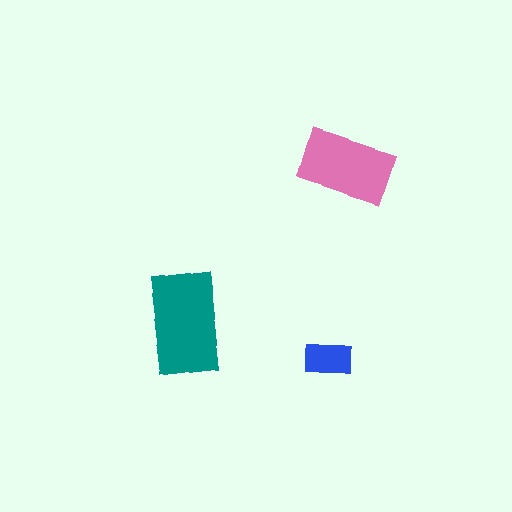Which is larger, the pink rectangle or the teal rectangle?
The teal one.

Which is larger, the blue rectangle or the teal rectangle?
The teal one.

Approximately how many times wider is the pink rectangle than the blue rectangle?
About 2 times wider.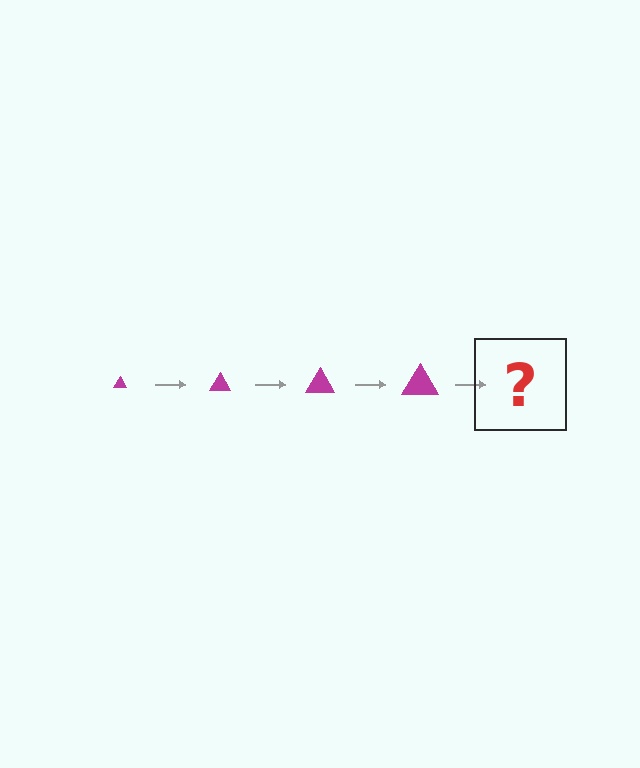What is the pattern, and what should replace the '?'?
The pattern is that the triangle gets progressively larger each step. The '?' should be a magenta triangle, larger than the previous one.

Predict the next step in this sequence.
The next step is a magenta triangle, larger than the previous one.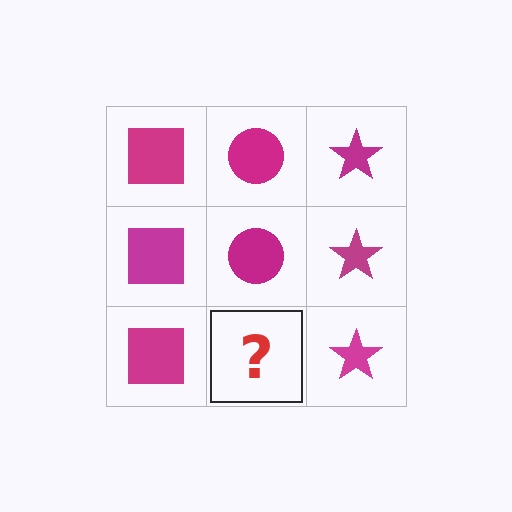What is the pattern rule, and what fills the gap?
The rule is that each column has a consistent shape. The gap should be filled with a magenta circle.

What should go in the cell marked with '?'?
The missing cell should contain a magenta circle.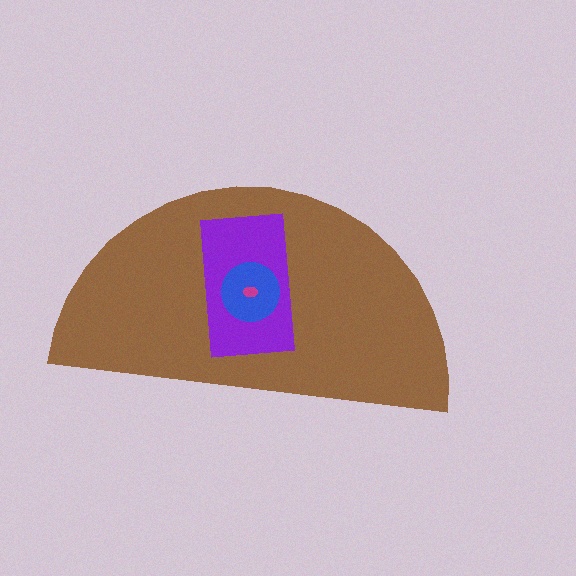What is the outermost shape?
The brown semicircle.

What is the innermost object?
The magenta ellipse.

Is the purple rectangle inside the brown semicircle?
Yes.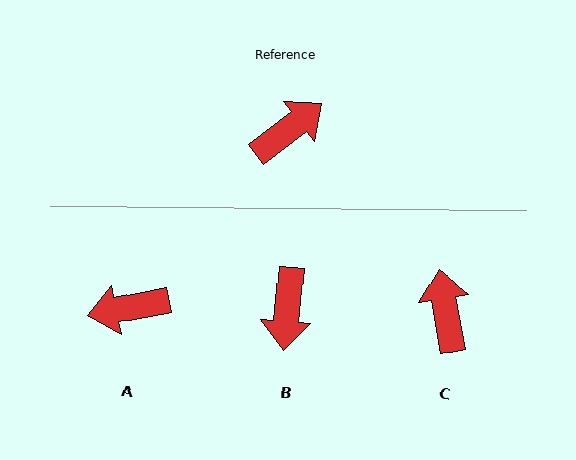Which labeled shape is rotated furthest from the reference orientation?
A, about 154 degrees away.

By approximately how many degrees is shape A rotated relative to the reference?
Approximately 154 degrees counter-clockwise.